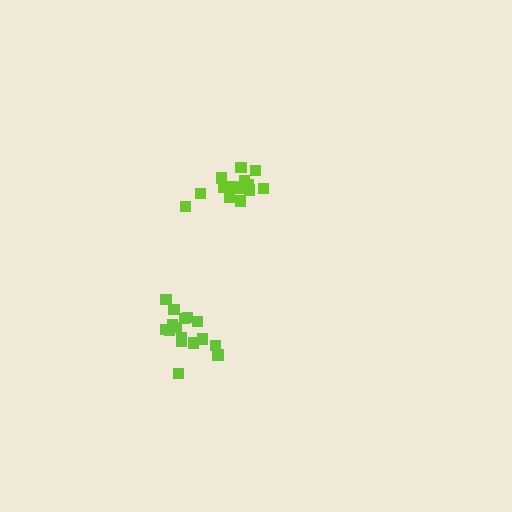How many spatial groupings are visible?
There are 2 spatial groupings.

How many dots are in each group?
Group 1: 16 dots, Group 2: 16 dots (32 total).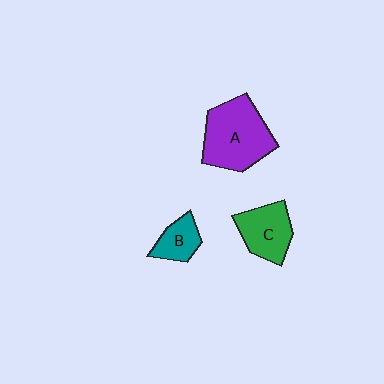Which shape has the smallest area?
Shape B (teal).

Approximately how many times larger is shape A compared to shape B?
Approximately 2.5 times.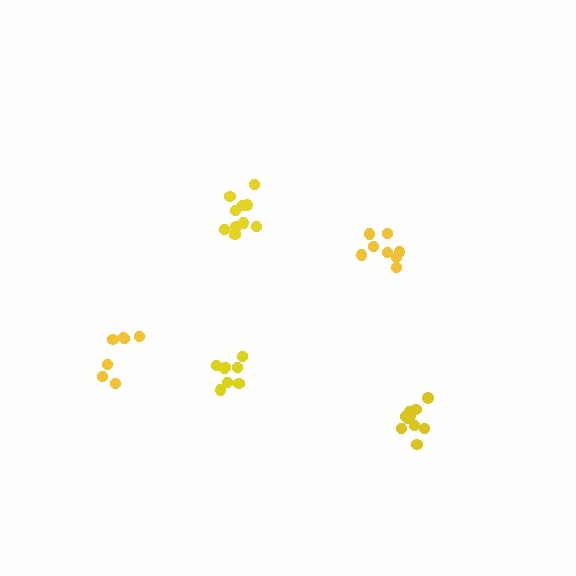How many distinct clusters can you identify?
There are 5 distinct clusters.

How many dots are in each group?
Group 1: 8 dots, Group 2: 10 dots, Group 3: 7 dots, Group 4: 8 dots, Group 5: 11 dots (44 total).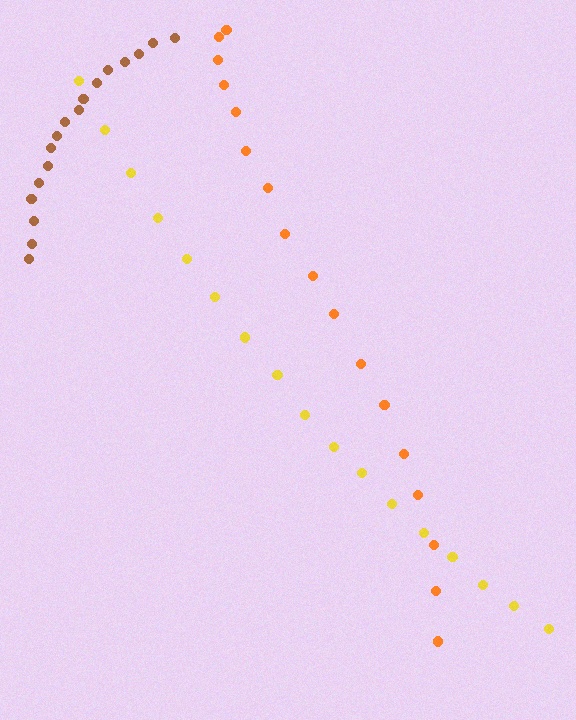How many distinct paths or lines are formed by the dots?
There are 3 distinct paths.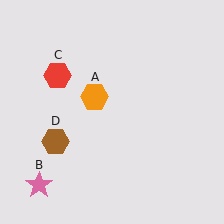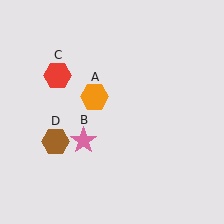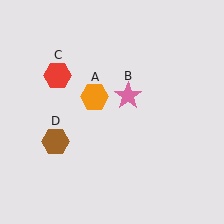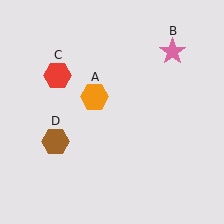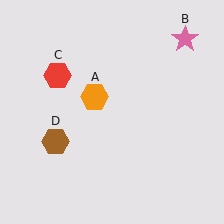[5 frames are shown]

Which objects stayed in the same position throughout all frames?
Orange hexagon (object A) and red hexagon (object C) and brown hexagon (object D) remained stationary.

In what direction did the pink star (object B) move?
The pink star (object B) moved up and to the right.